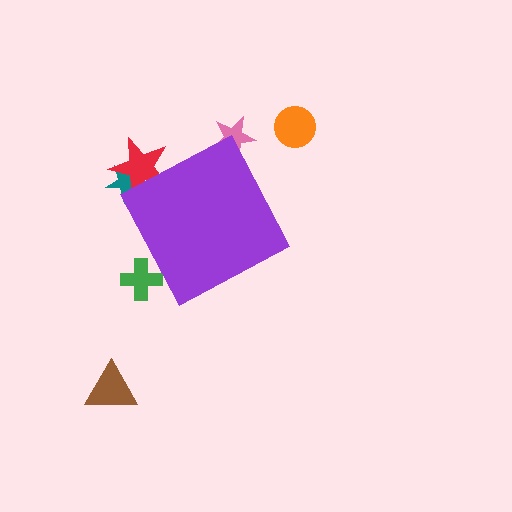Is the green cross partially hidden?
Yes, the green cross is partially hidden behind the purple diamond.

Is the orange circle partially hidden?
No, the orange circle is fully visible.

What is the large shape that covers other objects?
A purple diamond.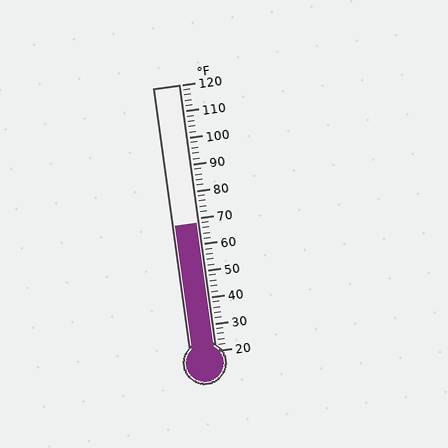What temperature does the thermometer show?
The thermometer shows approximately 68°F.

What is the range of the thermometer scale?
The thermometer scale ranges from 20°F to 120°F.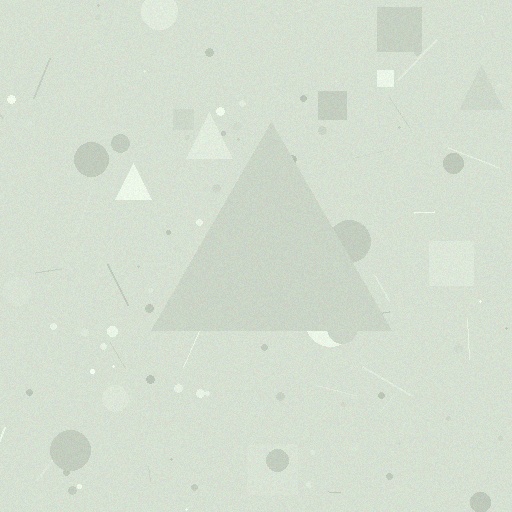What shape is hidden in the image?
A triangle is hidden in the image.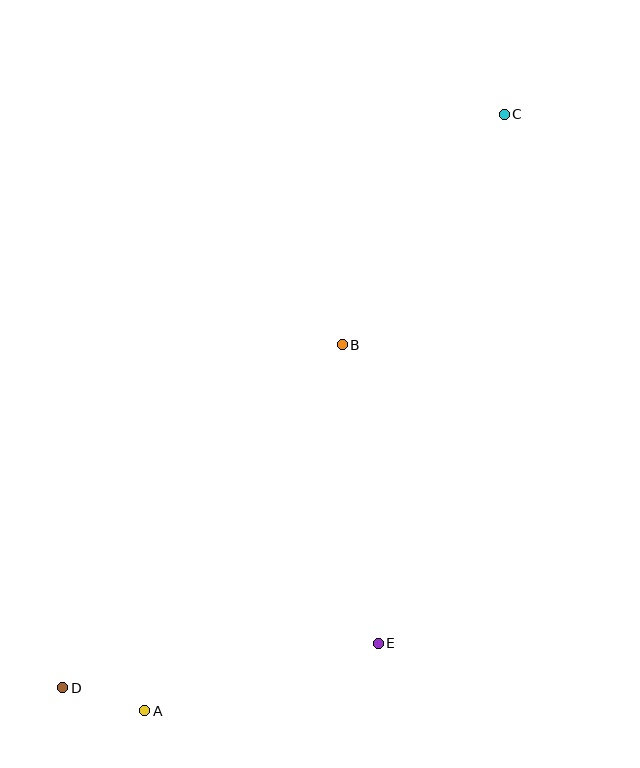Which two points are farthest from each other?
Points C and D are farthest from each other.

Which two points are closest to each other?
Points A and D are closest to each other.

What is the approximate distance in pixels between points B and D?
The distance between B and D is approximately 442 pixels.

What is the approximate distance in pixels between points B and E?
The distance between B and E is approximately 300 pixels.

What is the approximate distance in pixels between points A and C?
The distance between A and C is approximately 696 pixels.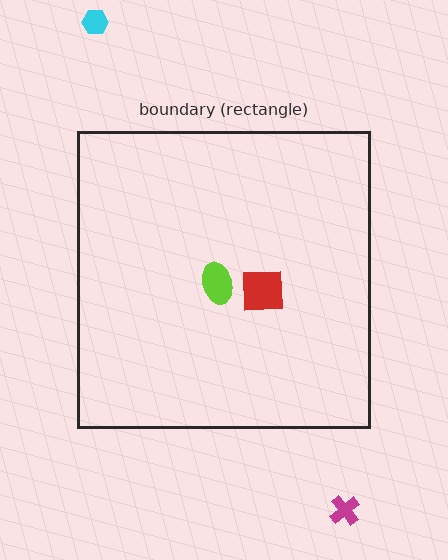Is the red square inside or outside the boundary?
Inside.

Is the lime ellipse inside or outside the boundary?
Inside.